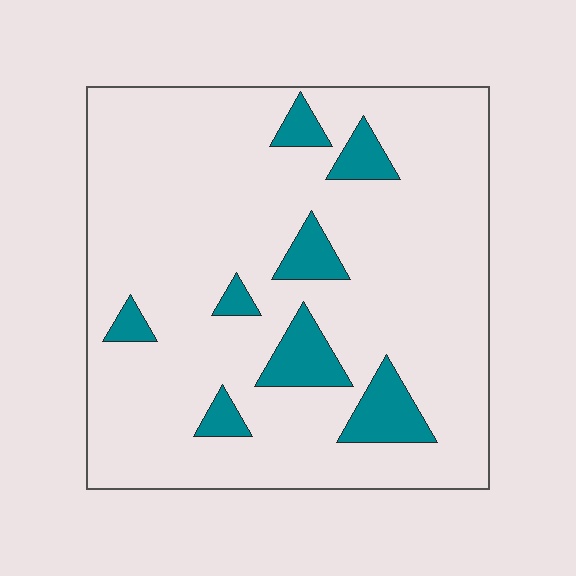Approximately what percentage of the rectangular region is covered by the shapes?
Approximately 10%.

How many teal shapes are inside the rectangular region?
8.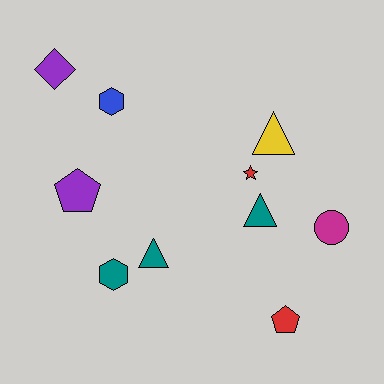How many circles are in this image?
There is 1 circle.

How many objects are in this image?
There are 10 objects.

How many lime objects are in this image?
There are no lime objects.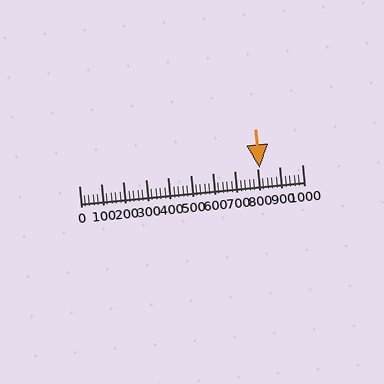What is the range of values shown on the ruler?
The ruler shows values from 0 to 1000.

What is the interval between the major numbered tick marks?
The major tick marks are spaced 100 units apart.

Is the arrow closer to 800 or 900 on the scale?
The arrow is closer to 800.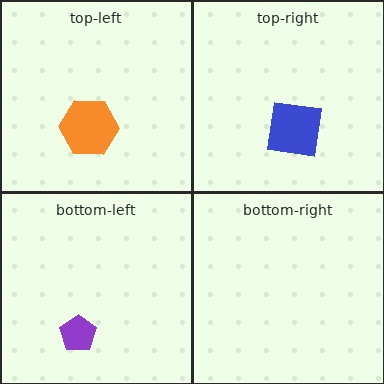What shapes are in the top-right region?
The blue square.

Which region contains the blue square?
The top-right region.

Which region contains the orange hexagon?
The top-left region.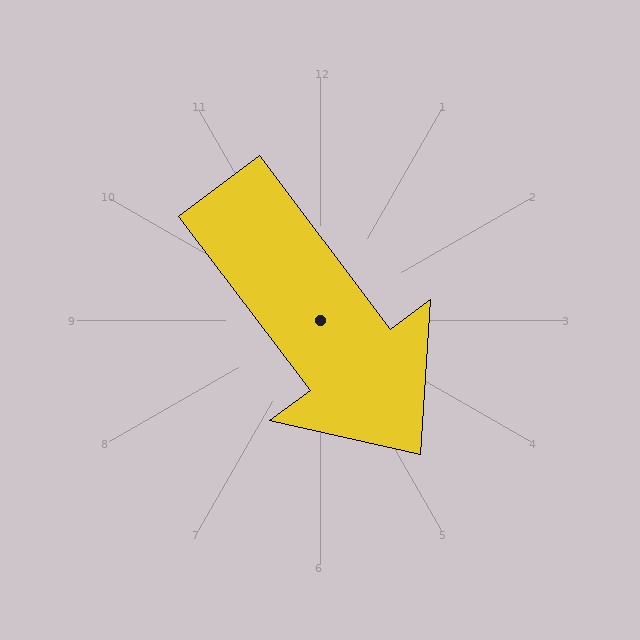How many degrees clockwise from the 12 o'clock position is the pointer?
Approximately 143 degrees.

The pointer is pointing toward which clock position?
Roughly 5 o'clock.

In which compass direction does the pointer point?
Southeast.